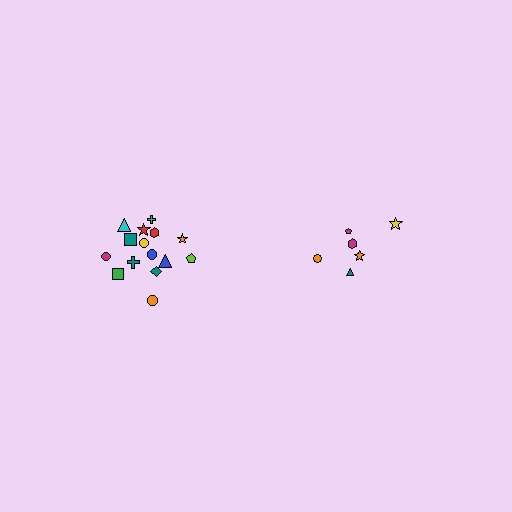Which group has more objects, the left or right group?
The left group.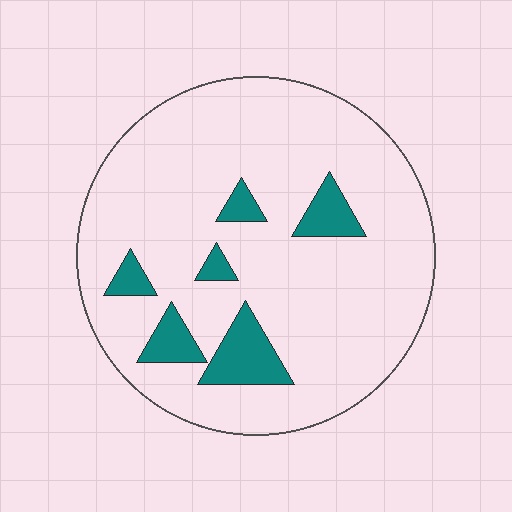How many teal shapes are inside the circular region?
6.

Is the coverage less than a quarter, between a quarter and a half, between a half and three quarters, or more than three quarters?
Less than a quarter.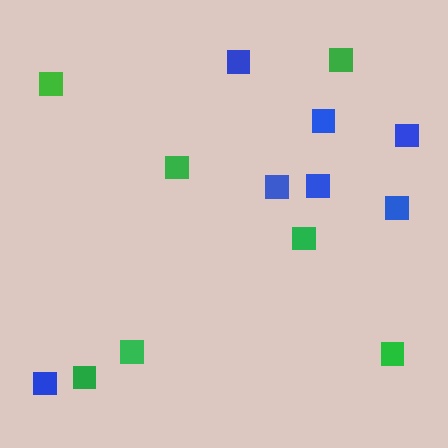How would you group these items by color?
There are 2 groups: one group of green squares (7) and one group of blue squares (7).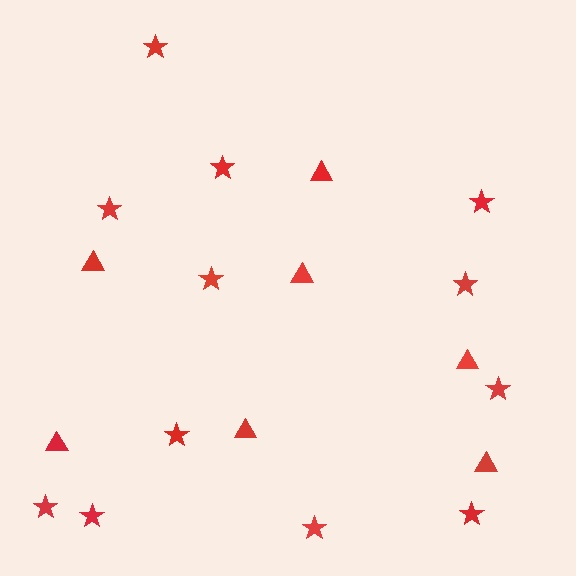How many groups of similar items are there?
There are 2 groups: one group of triangles (7) and one group of stars (12).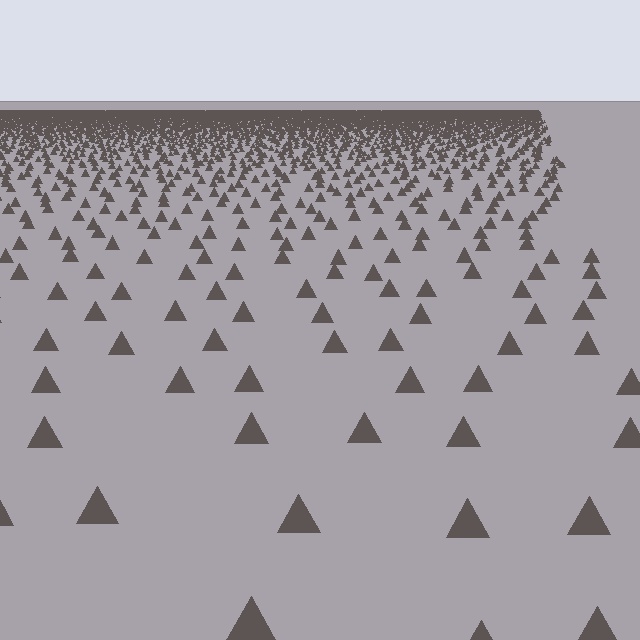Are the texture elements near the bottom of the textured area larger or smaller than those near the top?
Larger. Near the bottom, elements are closer to the viewer and appear at a bigger on-screen size.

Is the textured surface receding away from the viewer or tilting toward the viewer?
The surface is receding away from the viewer. Texture elements get smaller and denser toward the top.